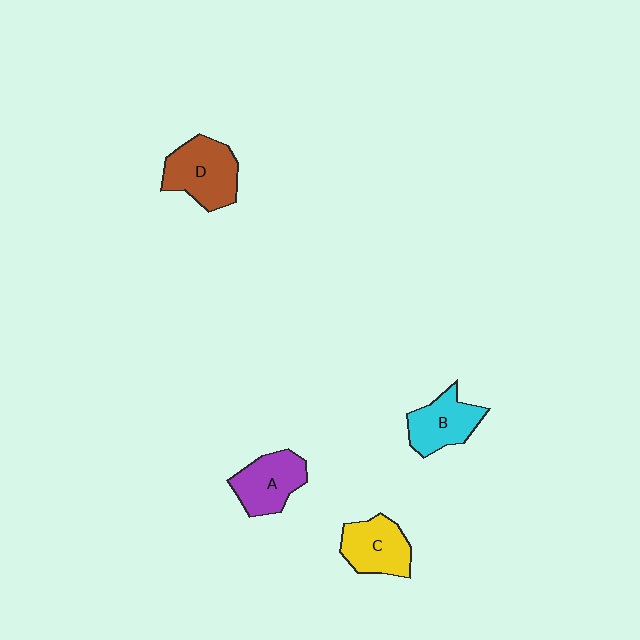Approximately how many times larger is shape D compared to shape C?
Approximately 1.2 times.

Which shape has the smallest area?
Shape B (cyan).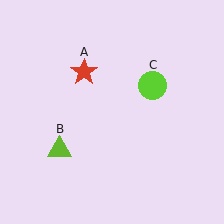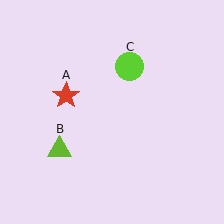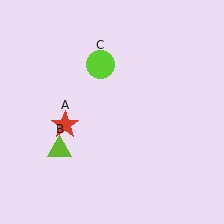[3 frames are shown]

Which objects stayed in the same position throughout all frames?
Lime triangle (object B) remained stationary.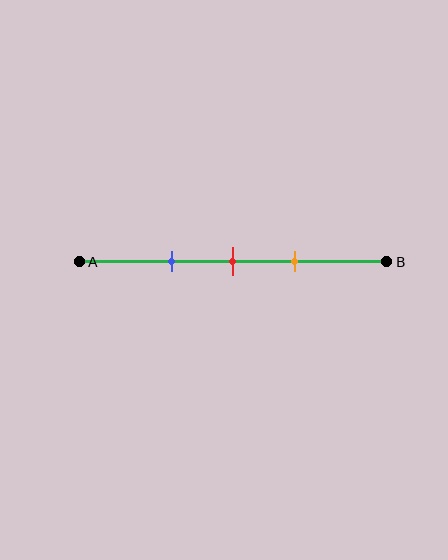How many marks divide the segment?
There are 3 marks dividing the segment.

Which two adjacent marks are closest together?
The red and orange marks are the closest adjacent pair.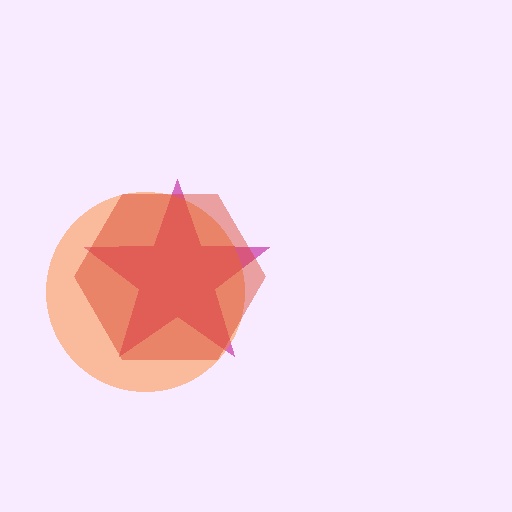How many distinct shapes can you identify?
There are 3 distinct shapes: a magenta star, an orange circle, a red hexagon.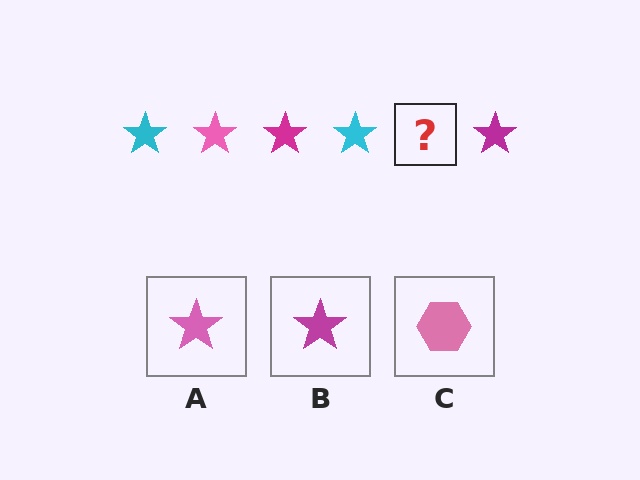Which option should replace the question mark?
Option A.